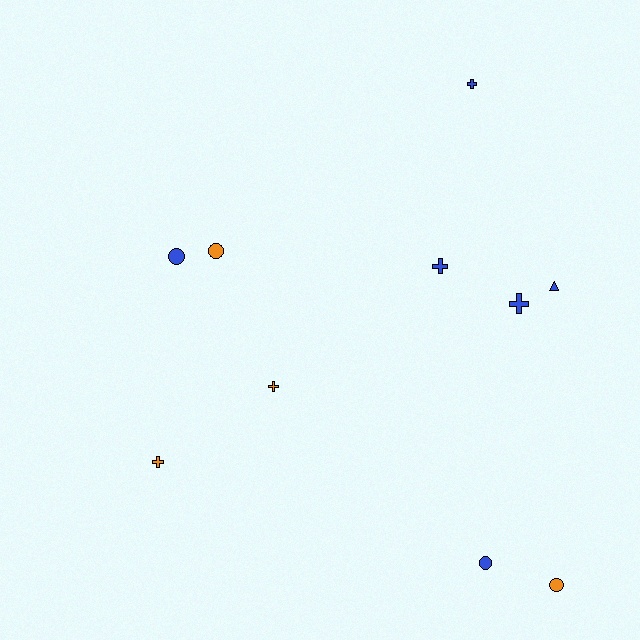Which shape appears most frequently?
Cross, with 5 objects.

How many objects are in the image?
There are 10 objects.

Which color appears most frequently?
Blue, with 6 objects.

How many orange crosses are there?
There are 2 orange crosses.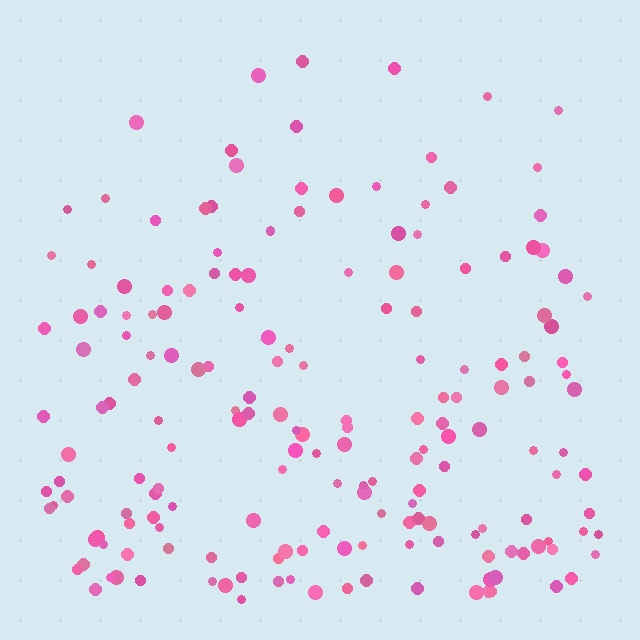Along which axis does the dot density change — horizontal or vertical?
Vertical.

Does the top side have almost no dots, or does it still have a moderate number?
Still a moderate number, just noticeably fewer than the bottom.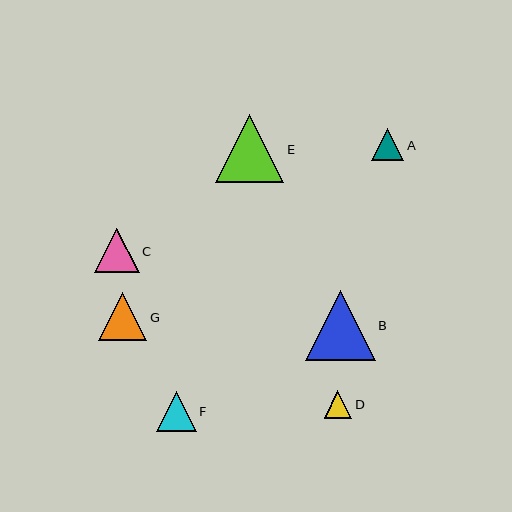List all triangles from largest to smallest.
From largest to smallest: B, E, G, C, F, A, D.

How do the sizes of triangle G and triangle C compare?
Triangle G and triangle C are approximately the same size.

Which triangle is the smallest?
Triangle D is the smallest with a size of approximately 27 pixels.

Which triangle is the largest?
Triangle B is the largest with a size of approximately 69 pixels.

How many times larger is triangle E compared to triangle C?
Triangle E is approximately 1.5 times the size of triangle C.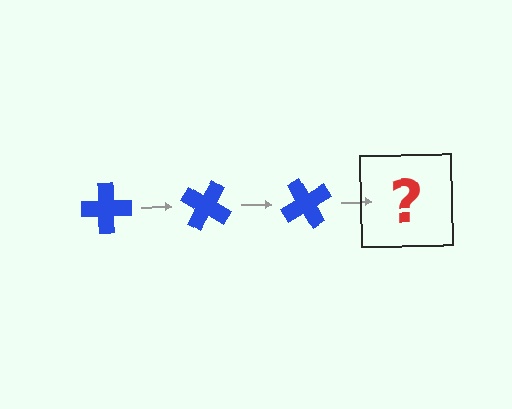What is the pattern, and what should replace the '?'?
The pattern is that the cross rotates 30 degrees each step. The '?' should be a blue cross rotated 90 degrees.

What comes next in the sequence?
The next element should be a blue cross rotated 90 degrees.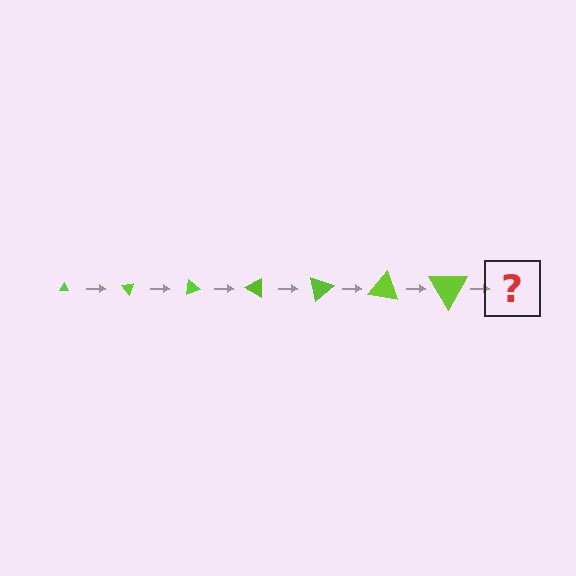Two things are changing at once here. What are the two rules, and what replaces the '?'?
The two rules are that the triangle grows larger each step and it rotates 50 degrees each step. The '?' should be a triangle, larger than the previous one and rotated 350 degrees from the start.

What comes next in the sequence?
The next element should be a triangle, larger than the previous one and rotated 350 degrees from the start.